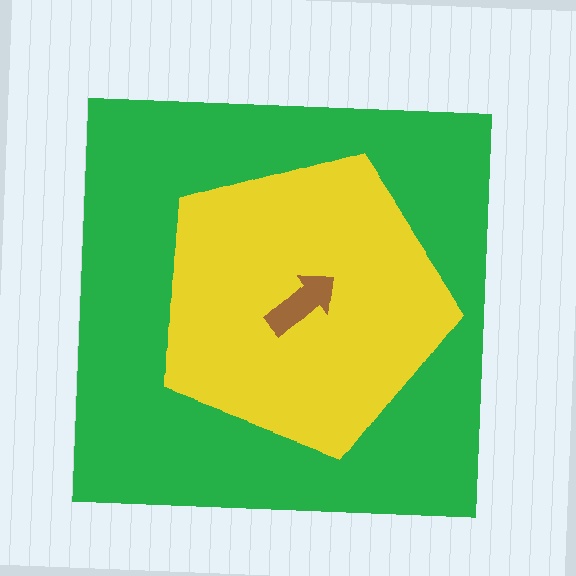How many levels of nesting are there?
3.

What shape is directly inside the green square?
The yellow pentagon.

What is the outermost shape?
The green square.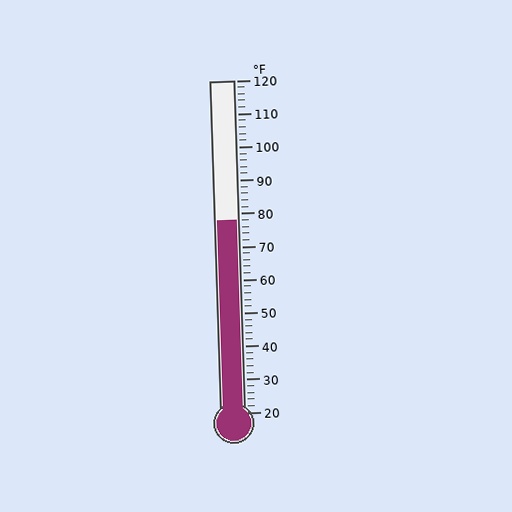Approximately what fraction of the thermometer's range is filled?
The thermometer is filled to approximately 60% of its range.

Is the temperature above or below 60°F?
The temperature is above 60°F.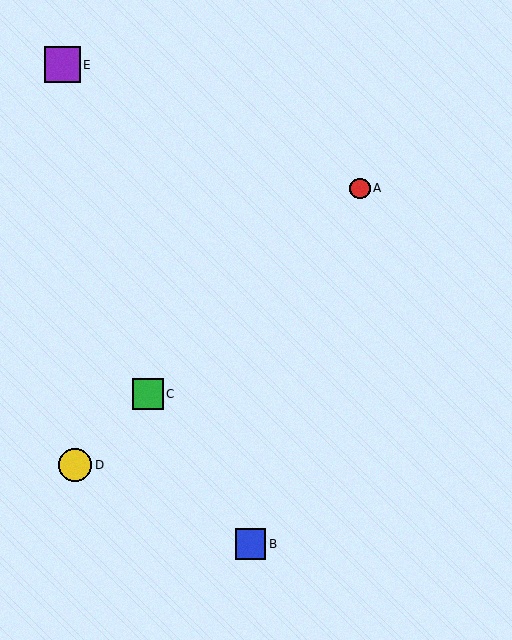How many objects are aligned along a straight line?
3 objects (A, C, D) are aligned along a straight line.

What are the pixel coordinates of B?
Object B is at (251, 544).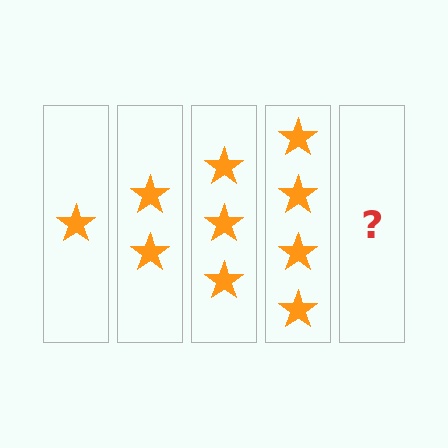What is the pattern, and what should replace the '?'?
The pattern is that each step adds one more star. The '?' should be 5 stars.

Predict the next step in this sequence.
The next step is 5 stars.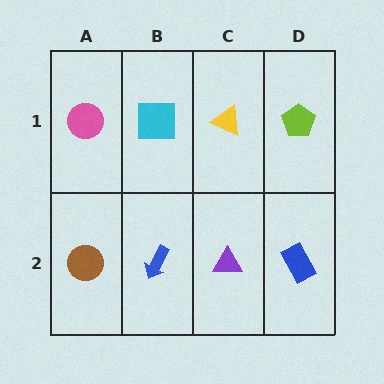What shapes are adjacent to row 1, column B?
A blue arrow (row 2, column B), a pink circle (row 1, column A), a yellow triangle (row 1, column C).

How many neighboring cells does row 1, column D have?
2.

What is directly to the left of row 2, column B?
A brown circle.